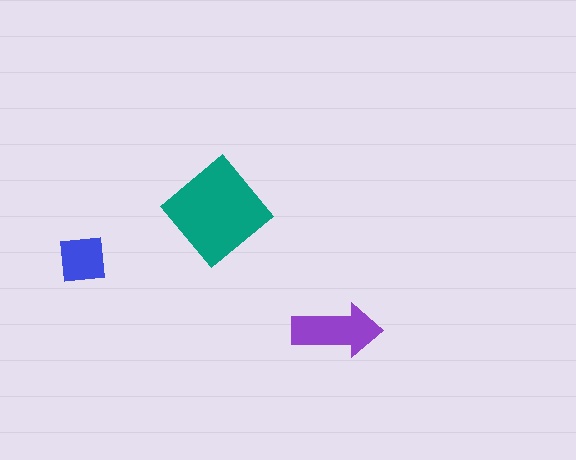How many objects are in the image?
There are 3 objects in the image.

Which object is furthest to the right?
The purple arrow is rightmost.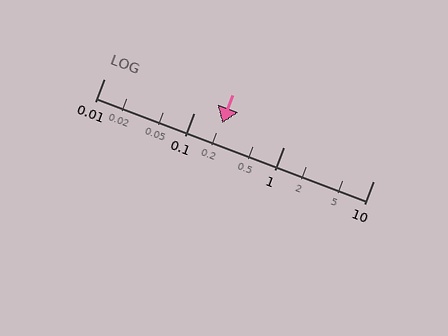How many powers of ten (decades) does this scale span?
The scale spans 3 decades, from 0.01 to 10.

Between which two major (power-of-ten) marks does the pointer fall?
The pointer is between 0.1 and 1.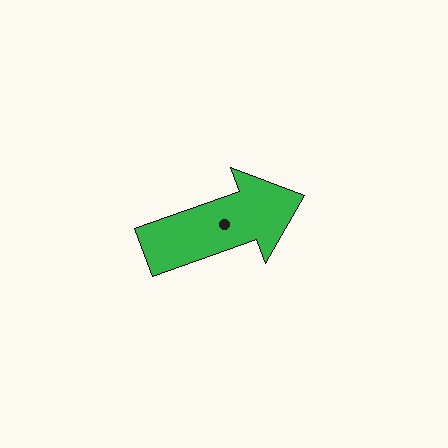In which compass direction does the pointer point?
East.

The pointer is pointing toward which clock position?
Roughly 2 o'clock.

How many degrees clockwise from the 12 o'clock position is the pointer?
Approximately 70 degrees.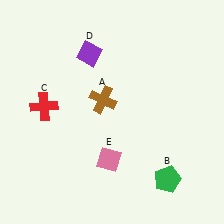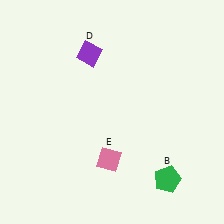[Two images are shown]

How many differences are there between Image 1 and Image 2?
There are 2 differences between the two images.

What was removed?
The red cross (C), the brown cross (A) were removed in Image 2.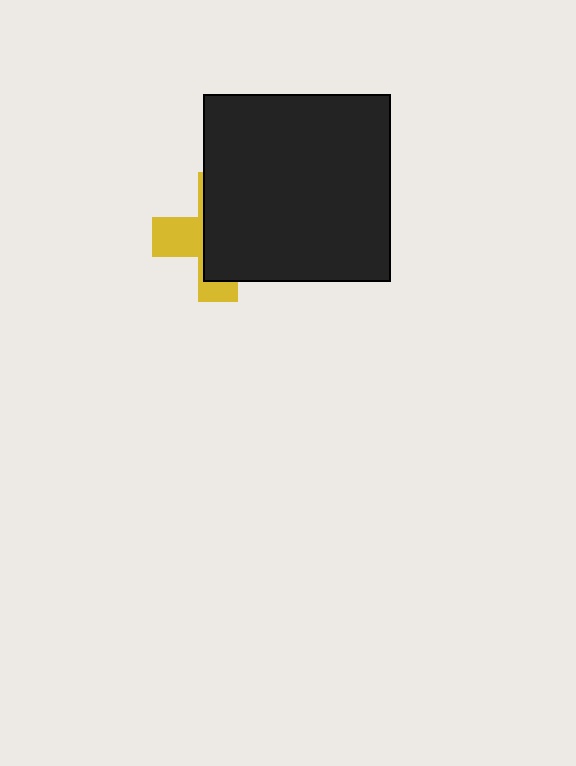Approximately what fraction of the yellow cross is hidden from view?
Roughly 63% of the yellow cross is hidden behind the black square.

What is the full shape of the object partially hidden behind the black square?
The partially hidden object is a yellow cross.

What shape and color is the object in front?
The object in front is a black square.